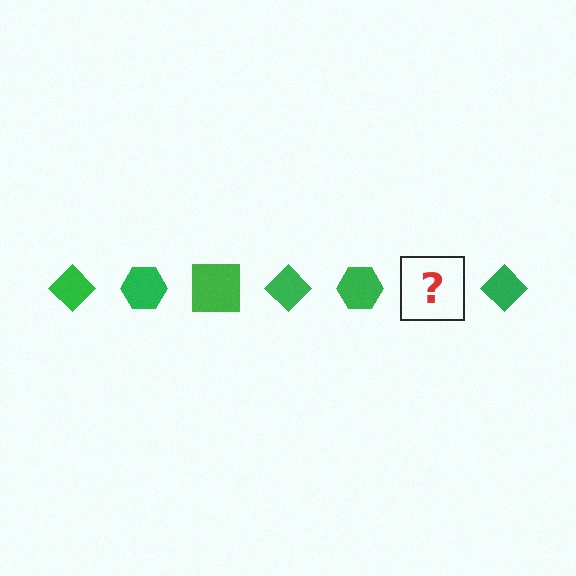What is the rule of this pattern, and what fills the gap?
The rule is that the pattern cycles through diamond, hexagon, square shapes in green. The gap should be filled with a green square.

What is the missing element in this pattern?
The missing element is a green square.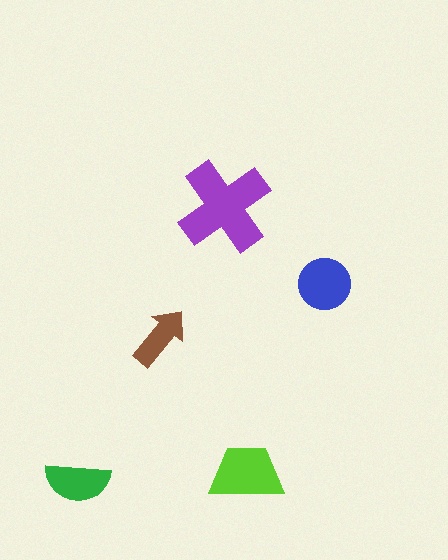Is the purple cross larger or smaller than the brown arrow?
Larger.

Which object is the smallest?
The brown arrow.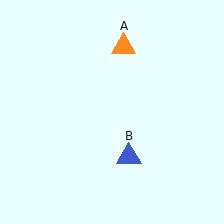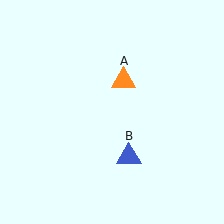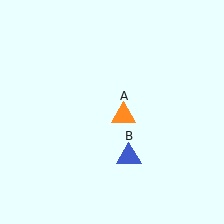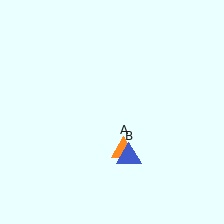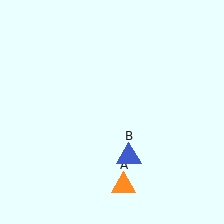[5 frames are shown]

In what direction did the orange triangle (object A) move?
The orange triangle (object A) moved down.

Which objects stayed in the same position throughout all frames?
Blue triangle (object B) remained stationary.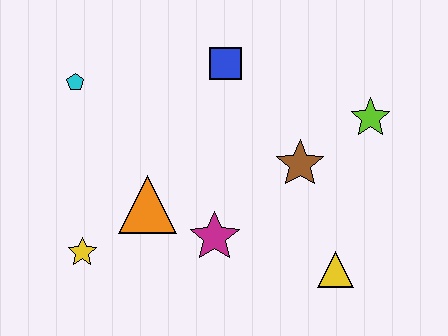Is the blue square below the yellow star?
No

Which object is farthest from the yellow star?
The lime star is farthest from the yellow star.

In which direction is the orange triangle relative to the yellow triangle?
The orange triangle is to the left of the yellow triangle.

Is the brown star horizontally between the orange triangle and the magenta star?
No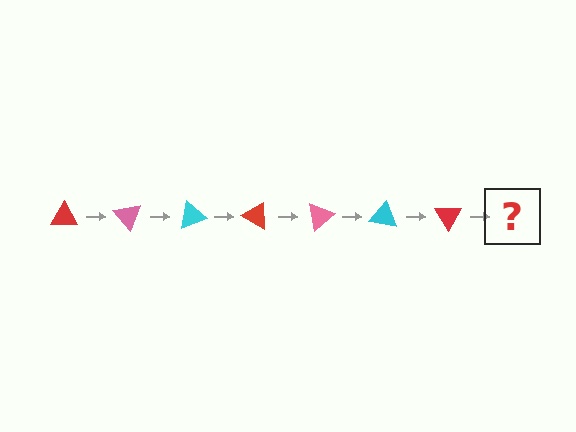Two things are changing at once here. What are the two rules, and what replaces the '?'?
The two rules are that it rotates 50 degrees each step and the color cycles through red, pink, and cyan. The '?' should be a pink triangle, rotated 350 degrees from the start.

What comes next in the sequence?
The next element should be a pink triangle, rotated 350 degrees from the start.